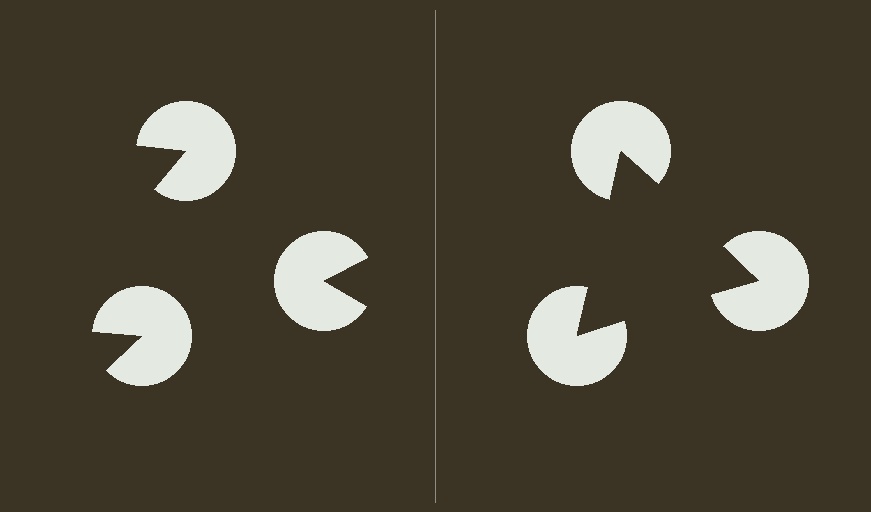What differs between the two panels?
The pac-man discs are positioned identically on both sides; only the wedge orientations differ. On the right they align to a triangle; on the left they are misaligned.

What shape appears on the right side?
An illusory triangle.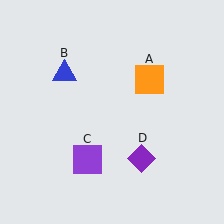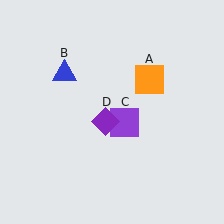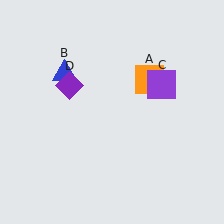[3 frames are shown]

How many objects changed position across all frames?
2 objects changed position: purple square (object C), purple diamond (object D).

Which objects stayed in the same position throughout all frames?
Orange square (object A) and blue triangle (object B) remained stationary.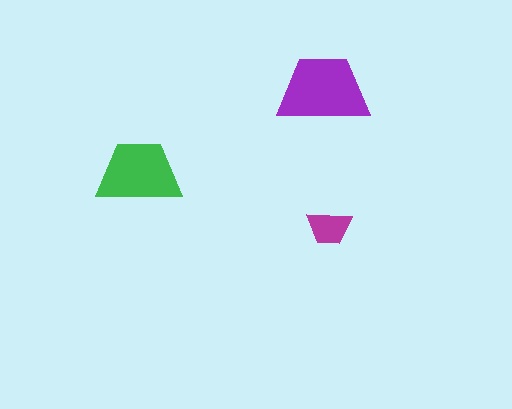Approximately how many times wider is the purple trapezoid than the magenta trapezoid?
About 2 times wider.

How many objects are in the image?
There are 3 objects in the image.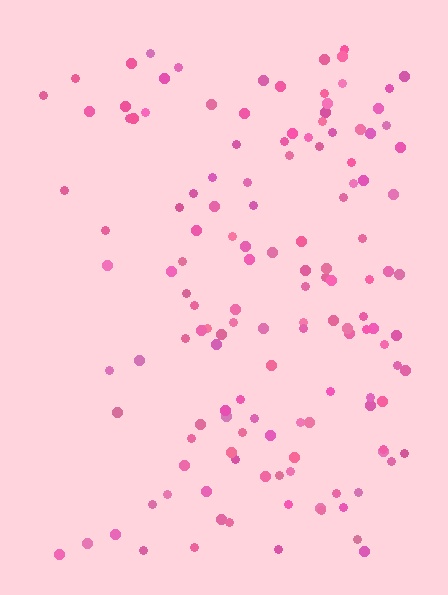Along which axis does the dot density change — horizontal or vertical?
Horizontal.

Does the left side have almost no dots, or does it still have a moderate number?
Still a moderate number, just noticeably fewer than the right.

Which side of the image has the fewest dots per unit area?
The left.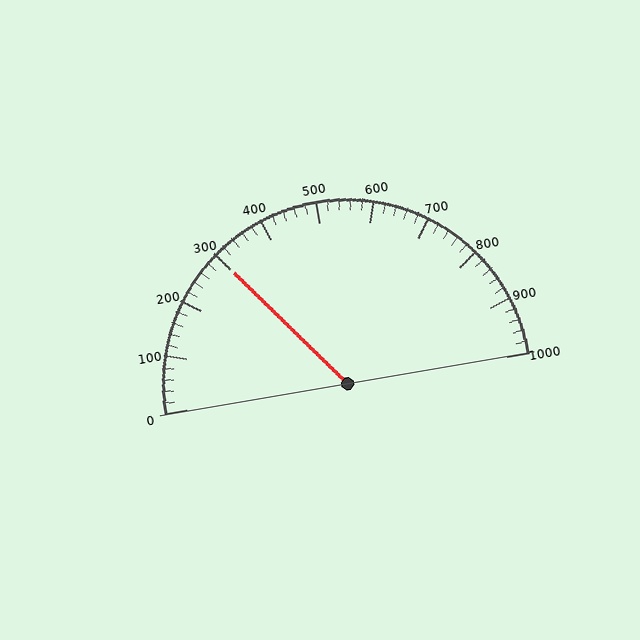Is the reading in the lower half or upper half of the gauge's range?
The reading is in the lower half of the range (0 to 1000).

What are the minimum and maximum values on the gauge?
The gauge ranges from 0 to 1000.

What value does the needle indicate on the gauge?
The needle indicates approximately 300.